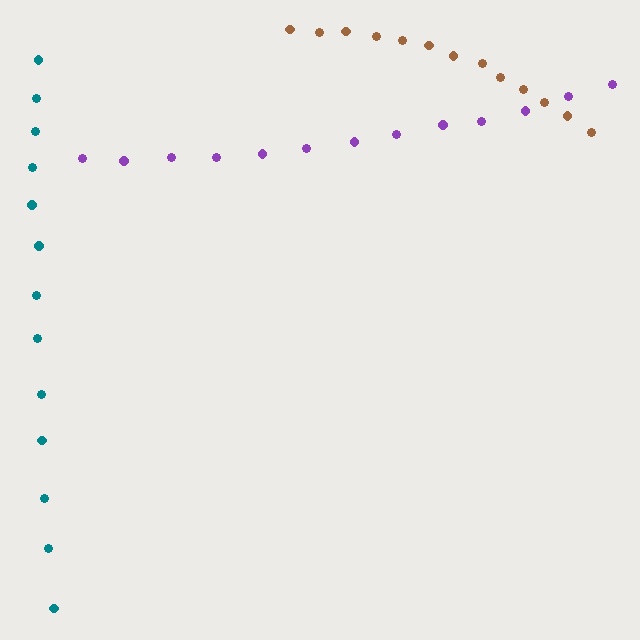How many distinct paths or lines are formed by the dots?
There are 3 distinct paths.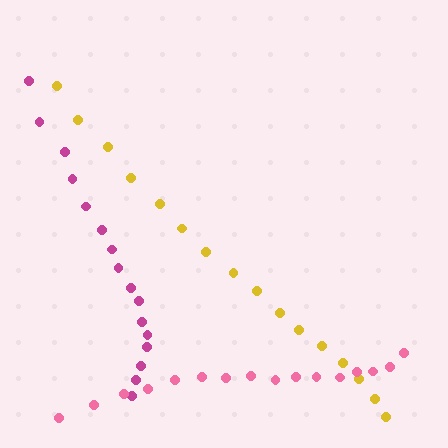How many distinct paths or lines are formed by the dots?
There are 3 distinct paths.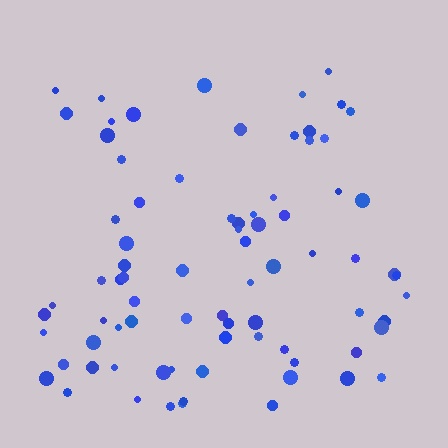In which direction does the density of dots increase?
From top to bottom, with the bottom side densest.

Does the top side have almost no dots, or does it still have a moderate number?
Still a moderate number, just noticeably fewer than the bottom.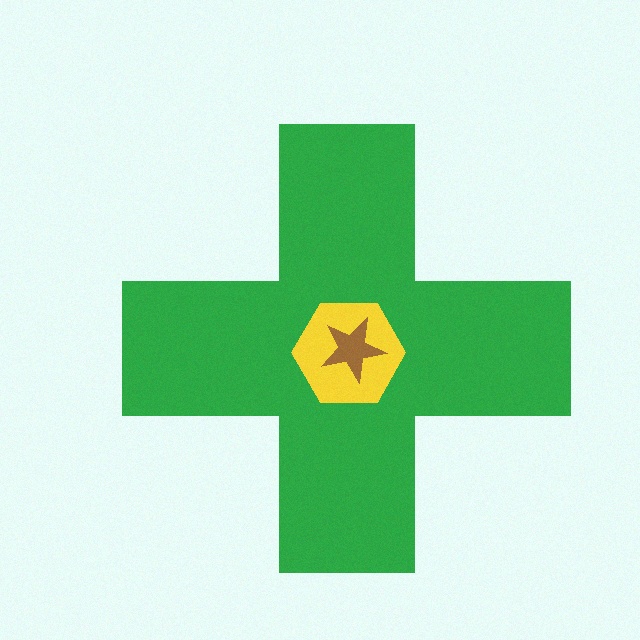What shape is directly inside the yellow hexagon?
The brown star.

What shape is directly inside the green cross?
The yellow hexagon.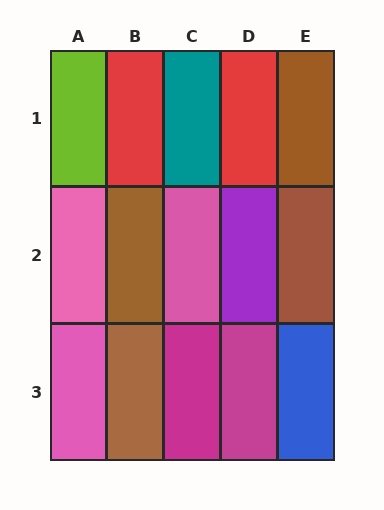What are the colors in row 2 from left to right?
Pink, brown, pink, purple, brown.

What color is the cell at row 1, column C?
Teal.